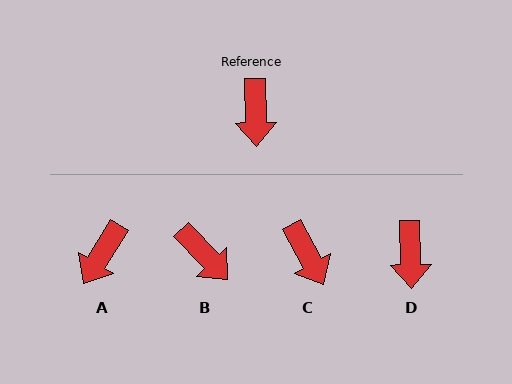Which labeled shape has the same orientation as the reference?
D.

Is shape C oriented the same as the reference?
No, it is off by about 27 degrees.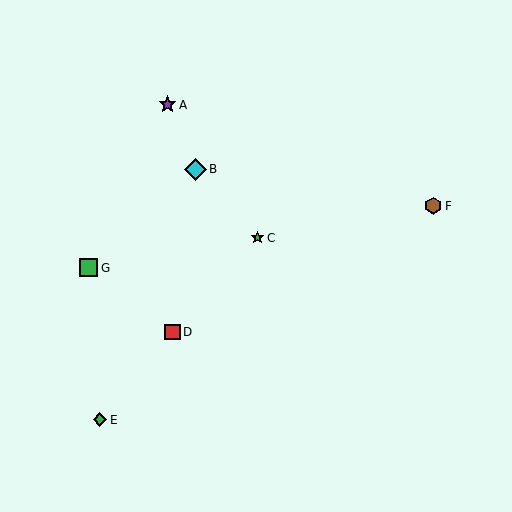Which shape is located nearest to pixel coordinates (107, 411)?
The green diamond (labeled E) at (100, 420) is nearest to that location.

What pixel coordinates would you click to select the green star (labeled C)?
Click at (258, 238) to select the green star C.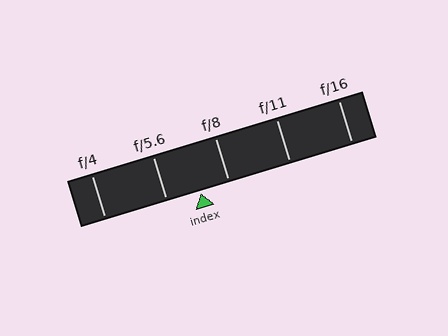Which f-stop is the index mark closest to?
The index mark is closest to f/8.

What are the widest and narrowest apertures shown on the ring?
The widest aperture shown is f/4 and the narrowest is f/16.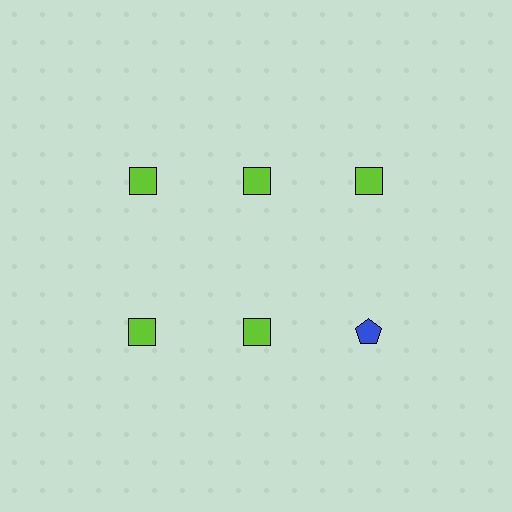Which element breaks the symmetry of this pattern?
The blue pentagon in the second row, center column breaks the symmetry. All other shapes are lime squares.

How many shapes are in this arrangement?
There are 6 shapes arranged in a grid pattern.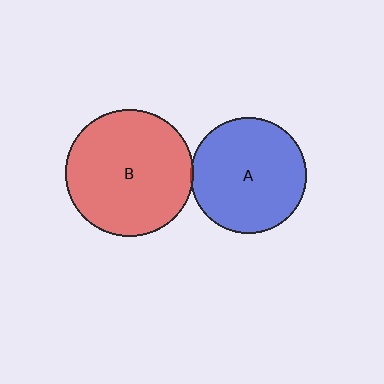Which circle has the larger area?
Circle B (red).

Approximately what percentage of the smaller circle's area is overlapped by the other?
Approximately 5%.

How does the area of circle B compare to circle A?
Approximately 1.2 times.